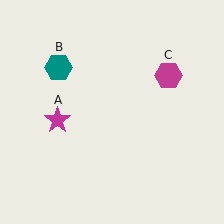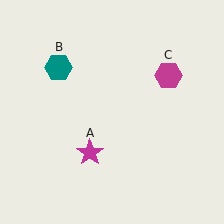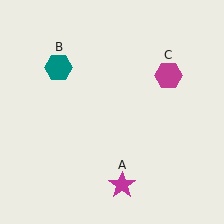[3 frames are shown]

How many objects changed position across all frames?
1 object changed position: magenta star (object A).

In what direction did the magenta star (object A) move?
The magenta star (object A) moved down and to the right.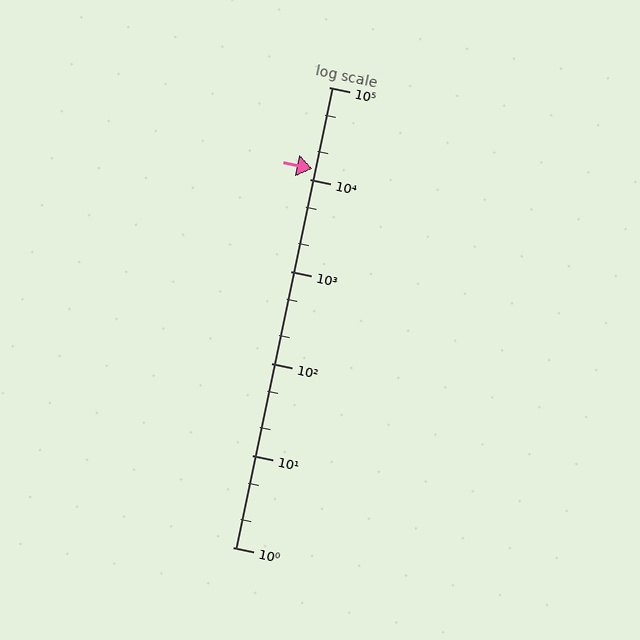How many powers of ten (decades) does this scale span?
The scale spans 5 decades, from 1 to 100000.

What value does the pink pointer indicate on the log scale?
The pointer indicates approximately 13000.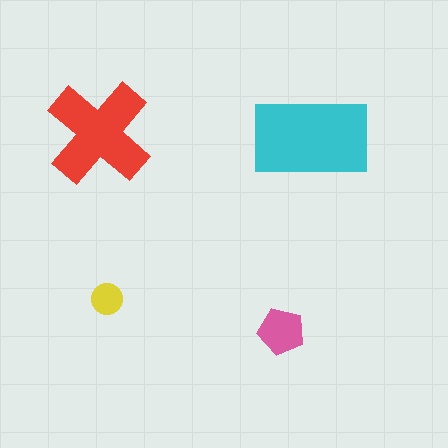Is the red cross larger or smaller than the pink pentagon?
Larger.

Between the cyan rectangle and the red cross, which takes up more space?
The cyan rectangle.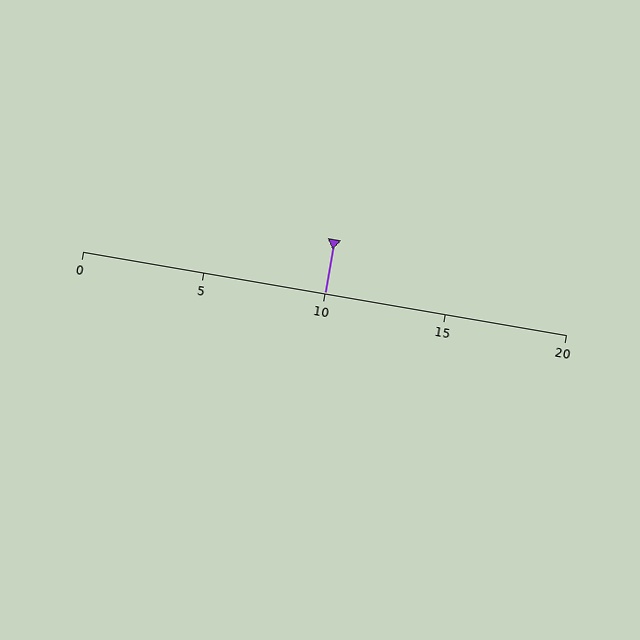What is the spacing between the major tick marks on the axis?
The major ticks are spaced 5 apart.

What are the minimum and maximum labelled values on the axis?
The axis runs from 0 to 20.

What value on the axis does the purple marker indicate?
The marker indicates approximately 10.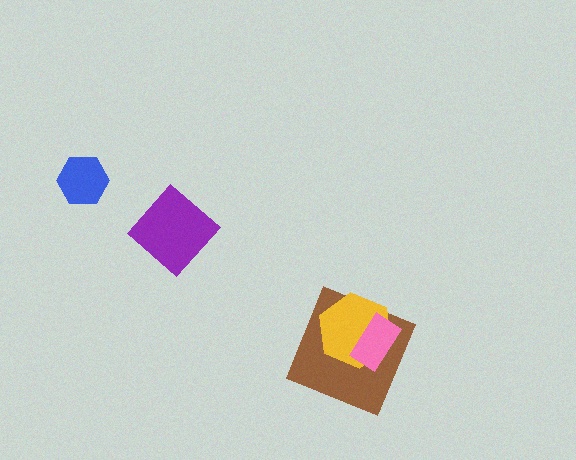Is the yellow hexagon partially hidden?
Yes, it is partially covered by another shape.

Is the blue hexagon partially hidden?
No, no other shape covers it.